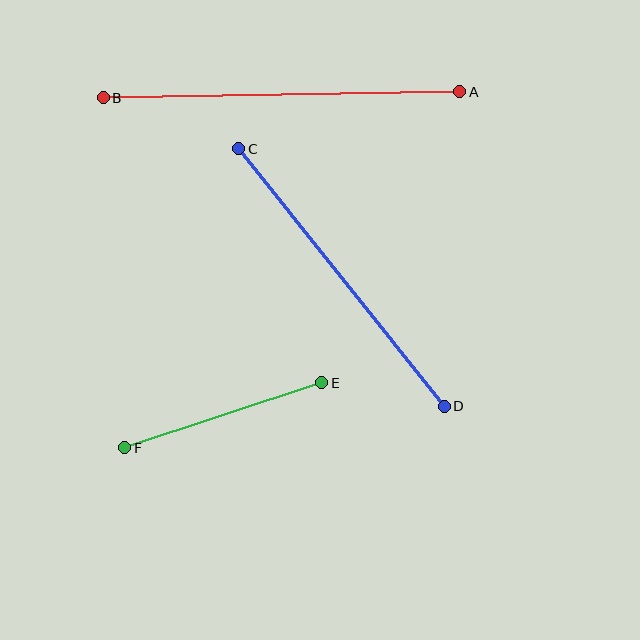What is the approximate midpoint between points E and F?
The midpoint is at approximately (223, 415) pixels.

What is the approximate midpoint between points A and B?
The midpoint is at approximately (281, 95) pixels.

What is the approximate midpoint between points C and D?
The midpoint is at approximately (342, 278) pixels.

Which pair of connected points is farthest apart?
Points A and B are farthest apart.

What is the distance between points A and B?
The distance is approximately 356 pixels.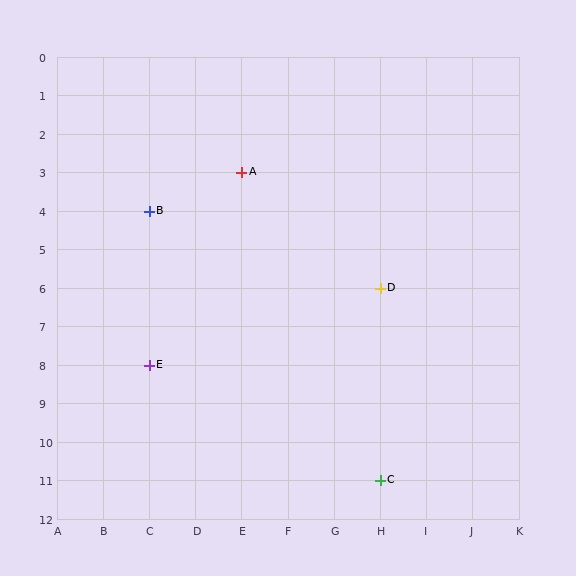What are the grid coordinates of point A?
Point A is at grid coordinates (E, 3).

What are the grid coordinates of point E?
Point E is at grid coordinates (C, 8).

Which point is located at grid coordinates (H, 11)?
Point C is at (H, 11).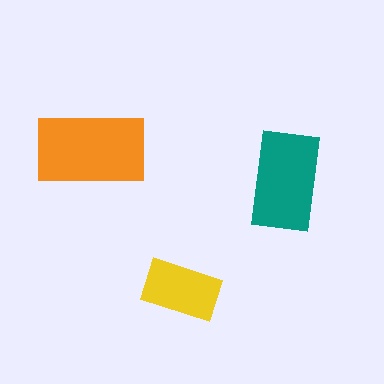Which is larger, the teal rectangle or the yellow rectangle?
The teal one.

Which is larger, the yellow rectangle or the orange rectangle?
The orange one.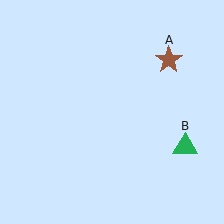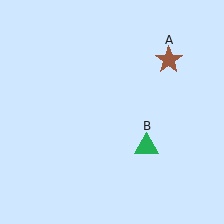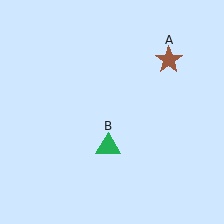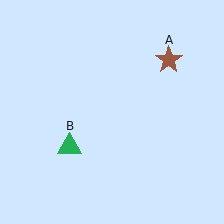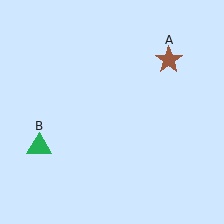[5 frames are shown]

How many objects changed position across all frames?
1 object changed position: green triangle (object B).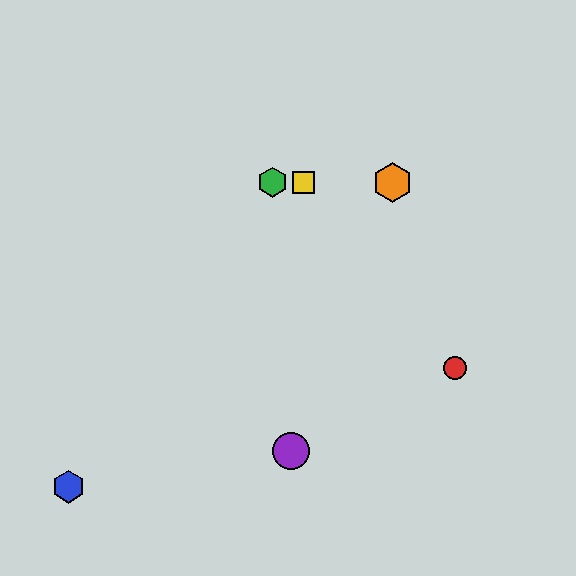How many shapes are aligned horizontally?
3 shapes (the green hexagon, the yellow square, the orange hexagon) are aligned horizontally.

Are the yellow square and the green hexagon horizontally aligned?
Yes, both are at y≈182.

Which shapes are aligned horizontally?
The green hexagon, the yellow square, the orange hexagon are aligned horizontally.